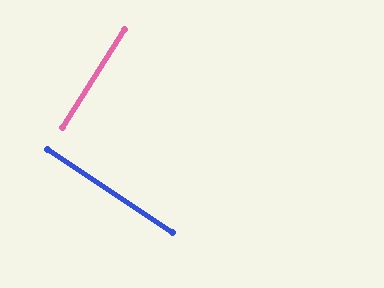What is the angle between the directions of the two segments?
Approximately 89 degrees.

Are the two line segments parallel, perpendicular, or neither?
Perpendicular — they meet at approximately 89°.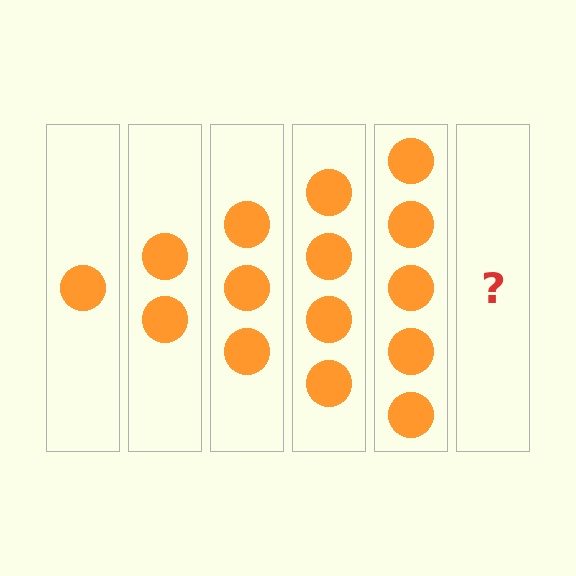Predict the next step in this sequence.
The next step is 6 circles.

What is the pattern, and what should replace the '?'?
The pattern is that each step adds one more circle. The '?' should be 6 circles.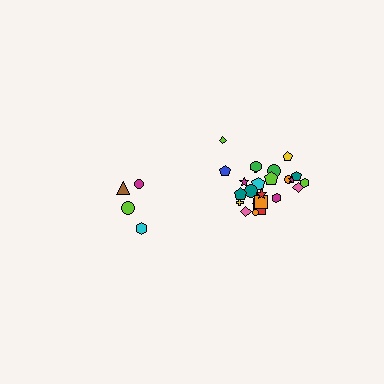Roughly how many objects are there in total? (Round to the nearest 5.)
Roughly 30 objects in total.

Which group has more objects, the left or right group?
The right group.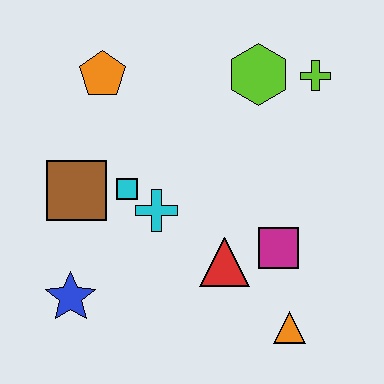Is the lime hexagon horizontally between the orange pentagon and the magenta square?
Yes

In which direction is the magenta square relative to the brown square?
The magenta square is to the right of the brown square.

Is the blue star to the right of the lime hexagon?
No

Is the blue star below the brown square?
Yes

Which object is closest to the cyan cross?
The cyan square is closest to the cyan cross.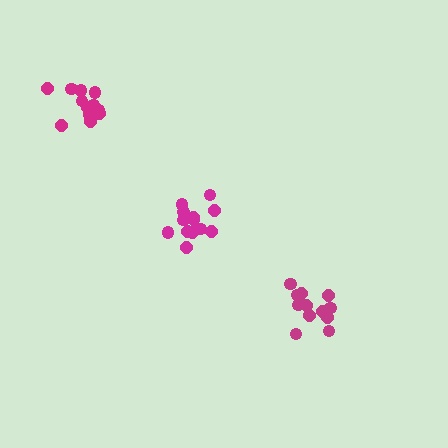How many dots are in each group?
Group 1: 13 dots, Group 2: 12 dots, Group 3: 13 dots (38 total).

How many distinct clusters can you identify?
There are 3 distinct clusters.